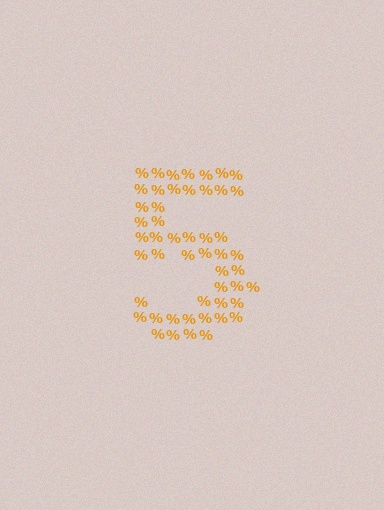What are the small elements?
The small elements are percent signs.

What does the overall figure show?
The overall figure shows the digit 5.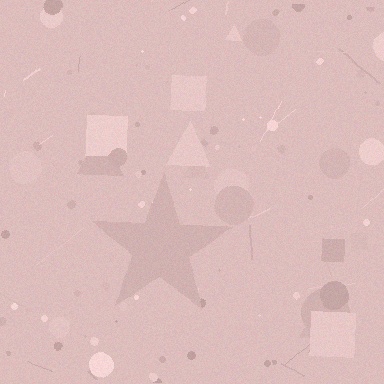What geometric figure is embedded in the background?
A star is embedded in the background.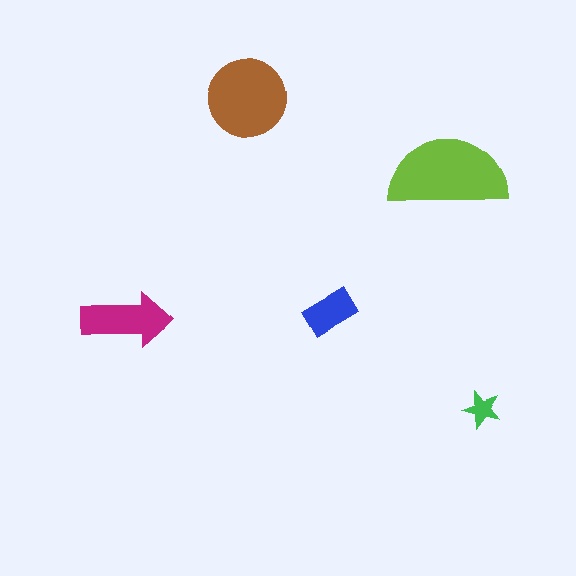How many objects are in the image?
There are 5 objects in the image.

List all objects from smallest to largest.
The green star, the blue rectangle, the magenta arrow, the brown circle, the lime semicircle.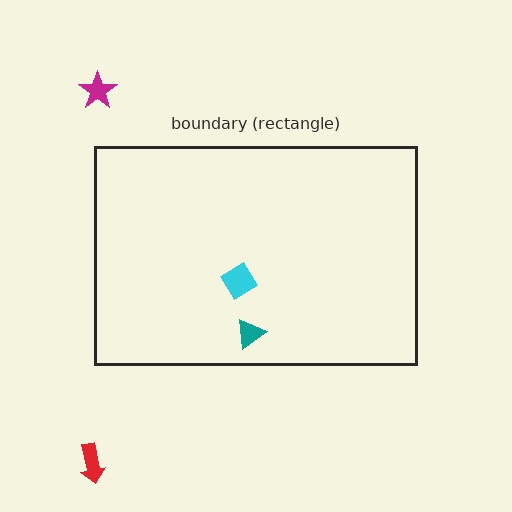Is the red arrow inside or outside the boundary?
Outside.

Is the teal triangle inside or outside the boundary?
Inside.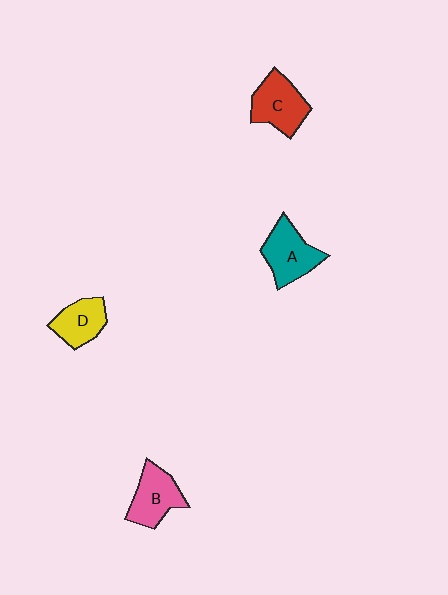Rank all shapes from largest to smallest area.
From largest to smallest: A (teal), C (red), B (pink), D (yellow).